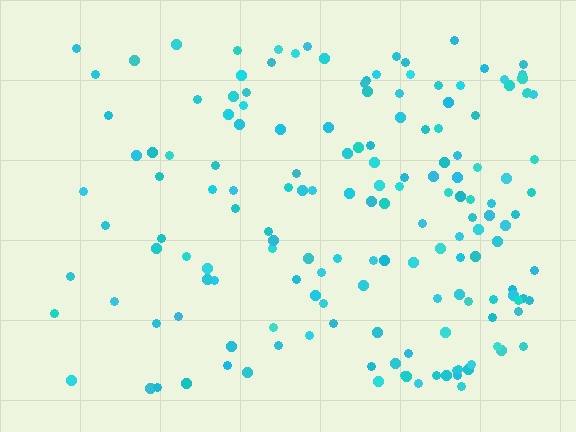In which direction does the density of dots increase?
From left to right, with the right side densest.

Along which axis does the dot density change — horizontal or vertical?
Horizontal.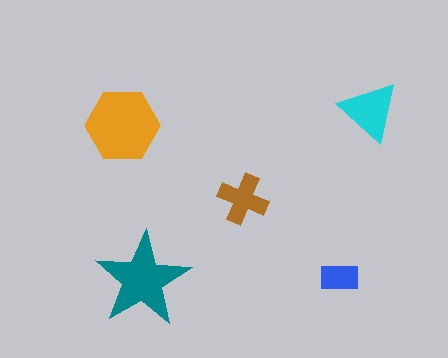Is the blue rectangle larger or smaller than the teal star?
Smaller.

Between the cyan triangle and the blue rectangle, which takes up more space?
The cyan triangle.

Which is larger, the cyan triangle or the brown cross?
The cyan triangle.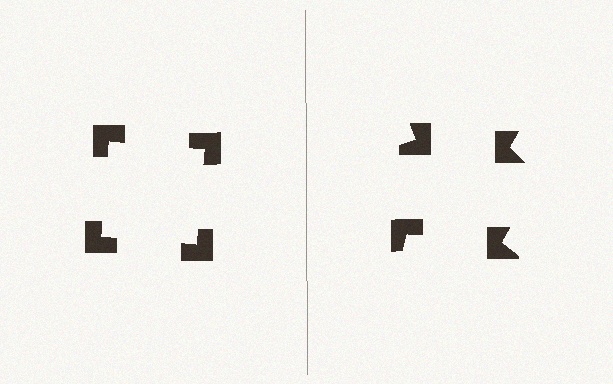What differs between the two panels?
The notched squares are positioned identically on both sides; only the wedge orientations differ. On the left they align to a square; on the right they are misaligned.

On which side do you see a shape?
An illusory square appears on the left side. On the right side the wedge cuts are rotated, so no coherent shape forms.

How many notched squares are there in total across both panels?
8 — 4 on each side.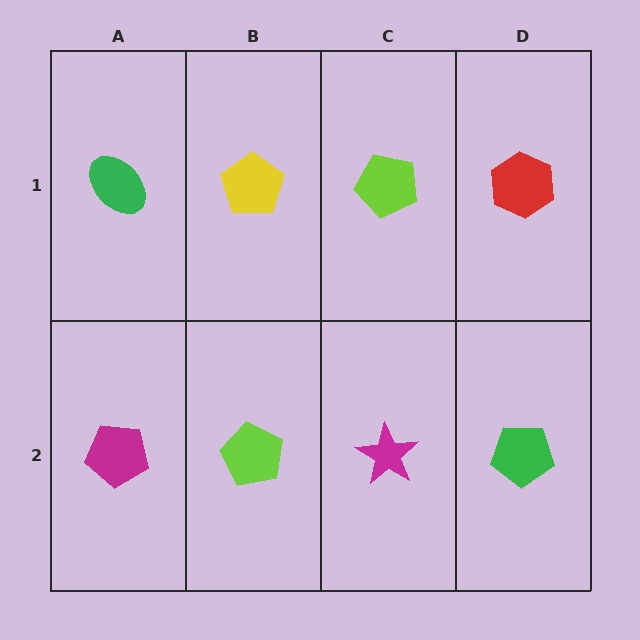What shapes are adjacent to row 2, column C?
A lime pentagon (row 1, column C), a lime pentagon (row 2, column B), a green pentagon (row 2, column D).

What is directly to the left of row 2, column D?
A magenta star.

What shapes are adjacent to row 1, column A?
A magenta pentagon (row 2, column A), a yellow pentagon (row 1, column B).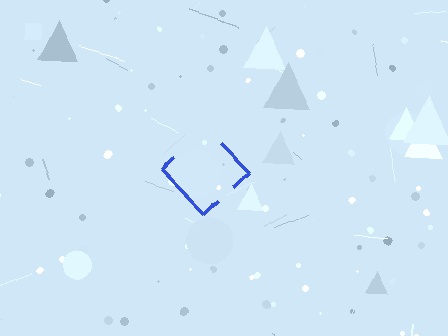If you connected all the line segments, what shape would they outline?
They would outline a diamond.